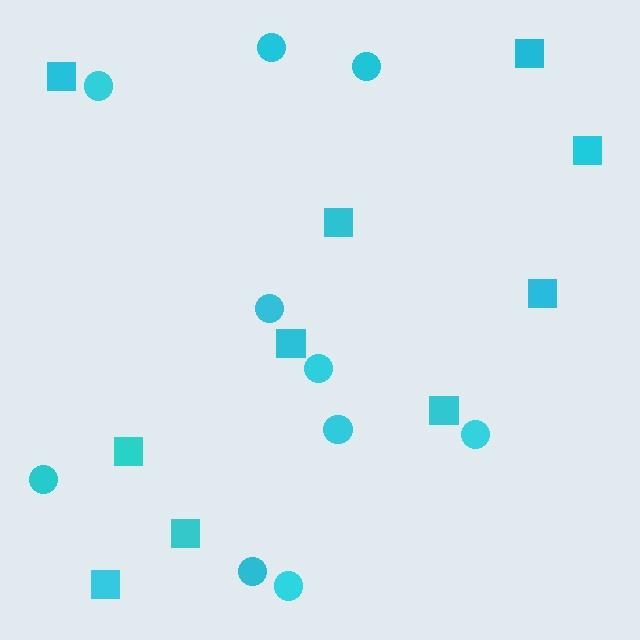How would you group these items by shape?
There are 2 groups: one group of circles (10) and one group of squares (10).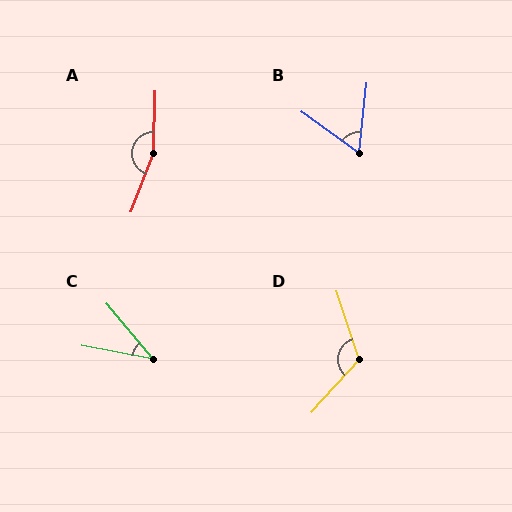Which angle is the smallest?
C, at approximately 40 degrees.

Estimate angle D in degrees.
Approximately 120 degrees.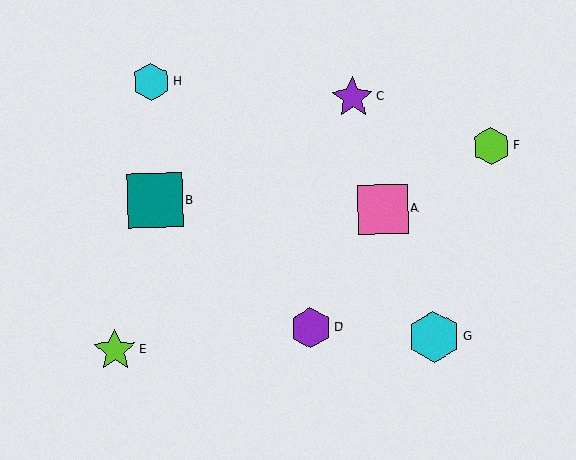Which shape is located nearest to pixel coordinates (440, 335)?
The cyan hexagon (labeled G) at (434, 337) is nearest to that location.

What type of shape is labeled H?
Shape H is a cyan hexagon.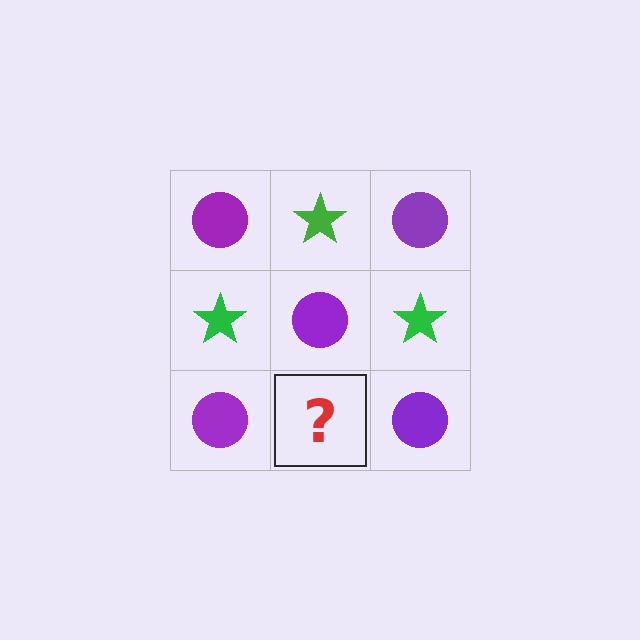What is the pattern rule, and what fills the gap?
The rule is that it alternates purple circle and green star in a checkerboard pattern. The gap should be filled with a green star.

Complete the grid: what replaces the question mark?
The question mark should be replaced with a green star.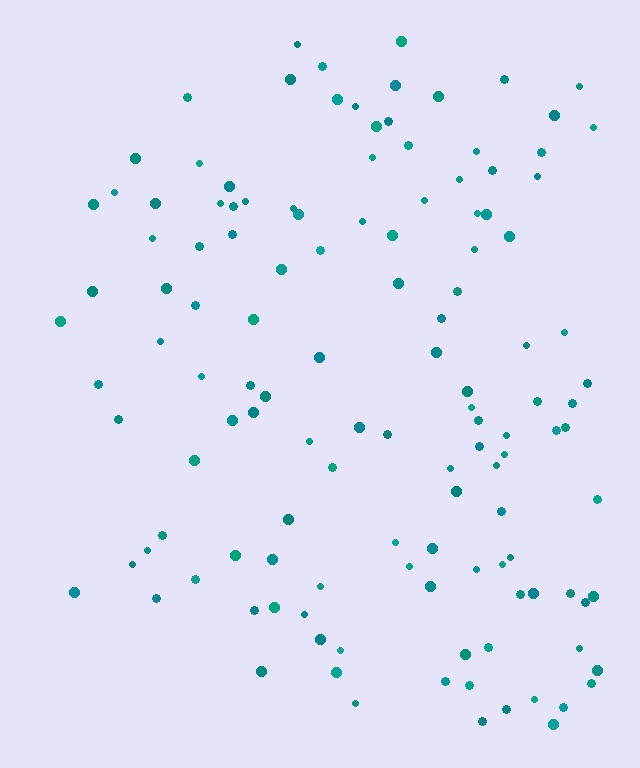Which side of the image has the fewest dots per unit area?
The left.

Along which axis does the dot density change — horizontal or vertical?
Horizontal.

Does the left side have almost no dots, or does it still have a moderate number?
Still a moderate number, just noticeably fewer than the right.